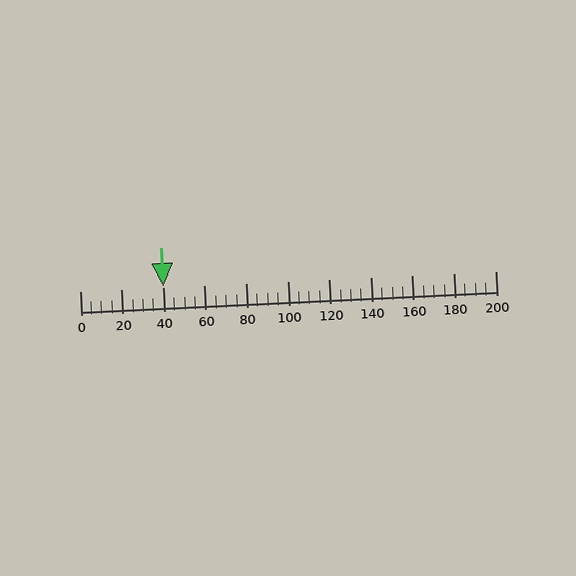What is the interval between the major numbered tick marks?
The major tick marks are spaced 20 units apart.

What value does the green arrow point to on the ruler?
The green arrow points to approximately 40.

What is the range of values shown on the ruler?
The ruler shows values from 0 to 200.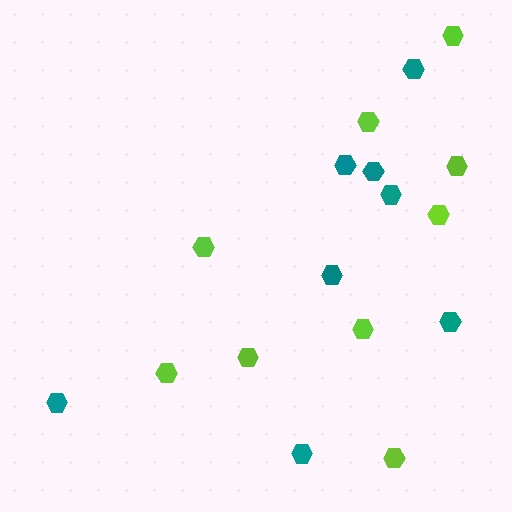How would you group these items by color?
There are 2 groups: one group of teal hexagons (8) and one group of lime hexagons (9).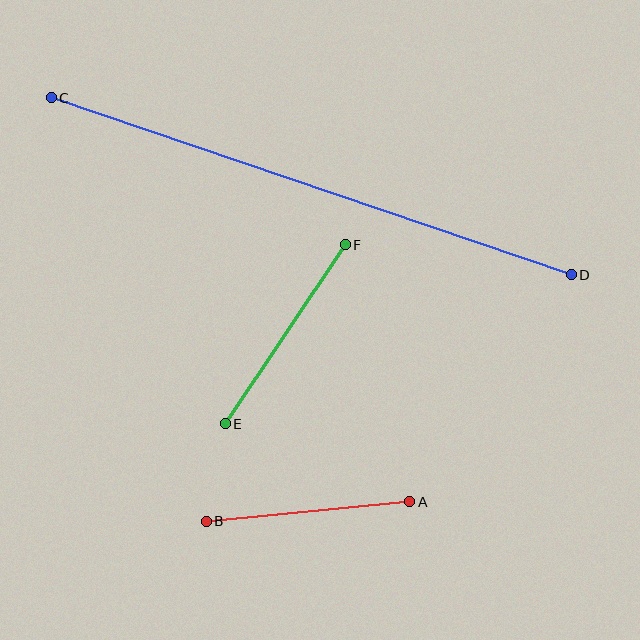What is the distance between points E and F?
The distance is approximately 216 pixels.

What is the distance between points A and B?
The distance is approximately 204 pixels.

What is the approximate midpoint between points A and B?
The midpoint is at approximately (308, 512) pixels.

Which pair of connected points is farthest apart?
Points C and D are farthest apart.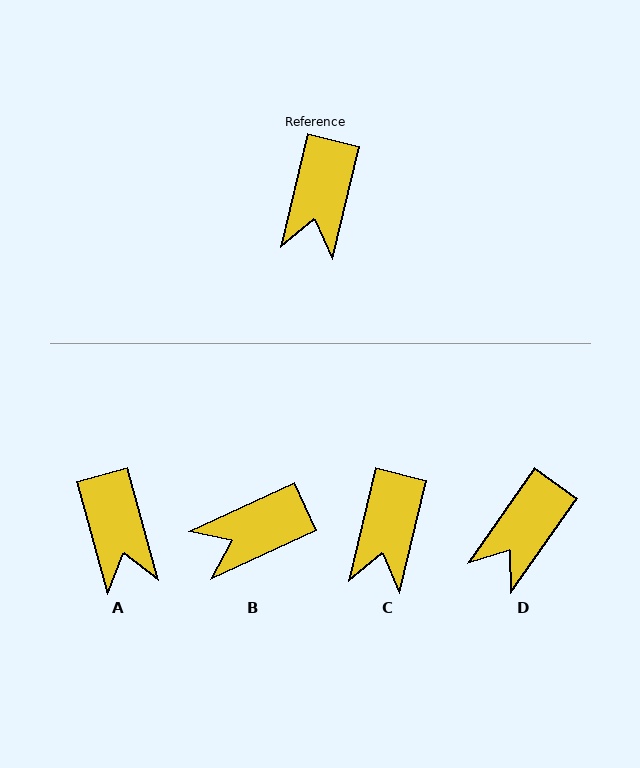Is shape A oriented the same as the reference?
No, it is off by about 29 degrees.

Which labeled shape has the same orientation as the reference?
C.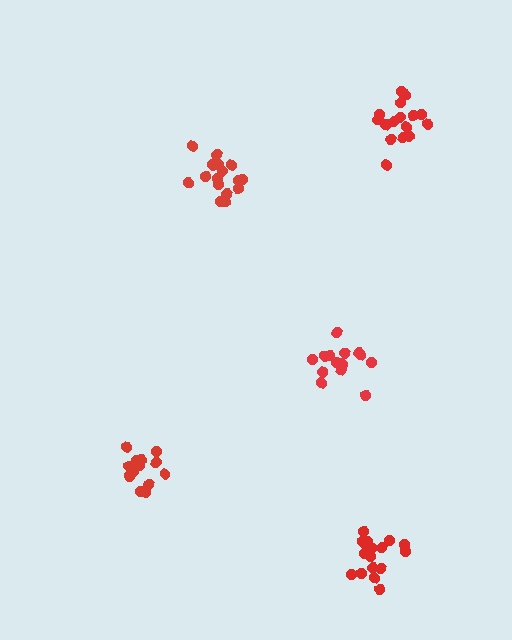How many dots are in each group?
Group 1: 17 dots, Group 2: 13 dots, Group 3: 14 dots, Group 4: 17 dots, Group 5: 16 dots (77 total).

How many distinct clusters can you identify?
There are 5 distinct clusters.